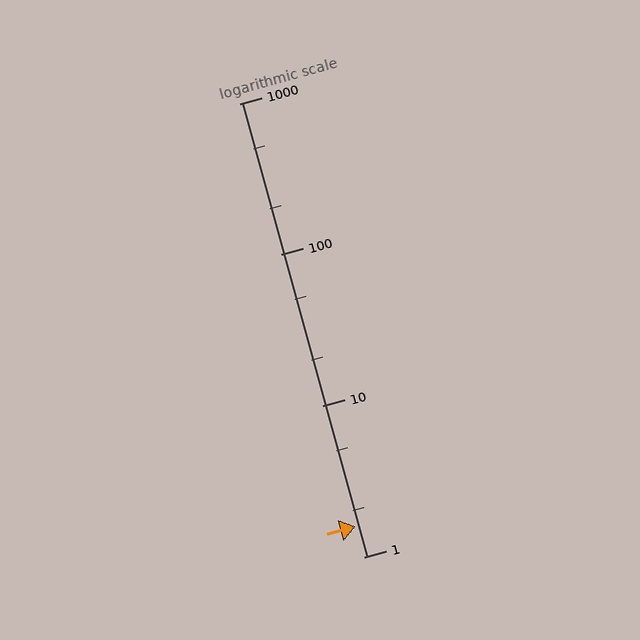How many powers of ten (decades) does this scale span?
The scale spans 3 decades, from 1 to 1000.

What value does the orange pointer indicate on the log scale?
The pointer indicates approximately 1.6.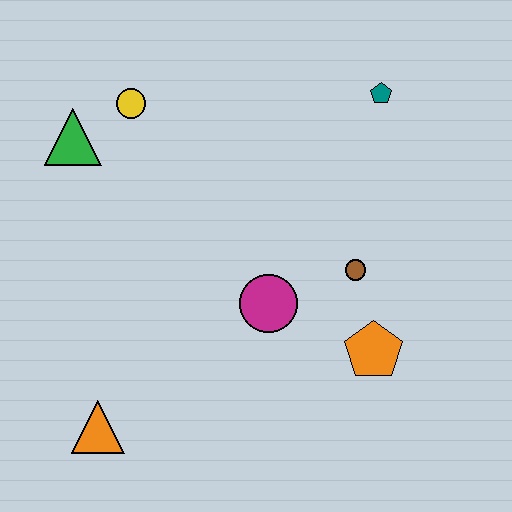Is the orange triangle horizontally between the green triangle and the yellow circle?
Yes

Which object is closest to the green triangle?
The yellow circle is closest to the green triangle.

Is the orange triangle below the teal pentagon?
Yes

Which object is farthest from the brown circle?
The green triangle is farthest from the brown circle.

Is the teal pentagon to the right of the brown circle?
Yes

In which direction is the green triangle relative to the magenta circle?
The green triangle is to the left of the magenta circle.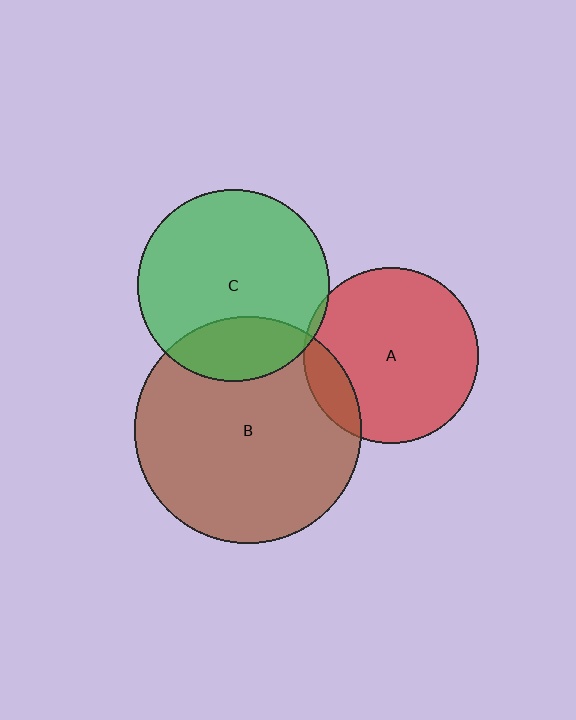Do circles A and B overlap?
Yes.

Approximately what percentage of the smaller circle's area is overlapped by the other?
Approximately 15%.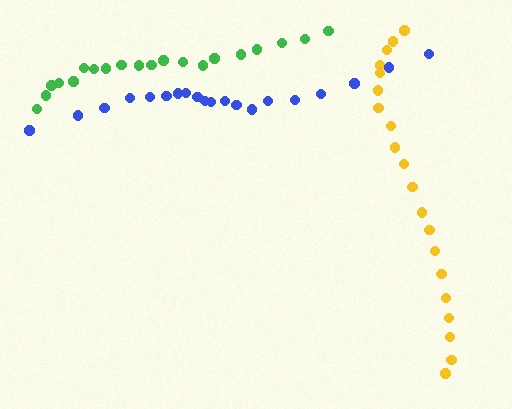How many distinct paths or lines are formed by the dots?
There are 3 distinct paths.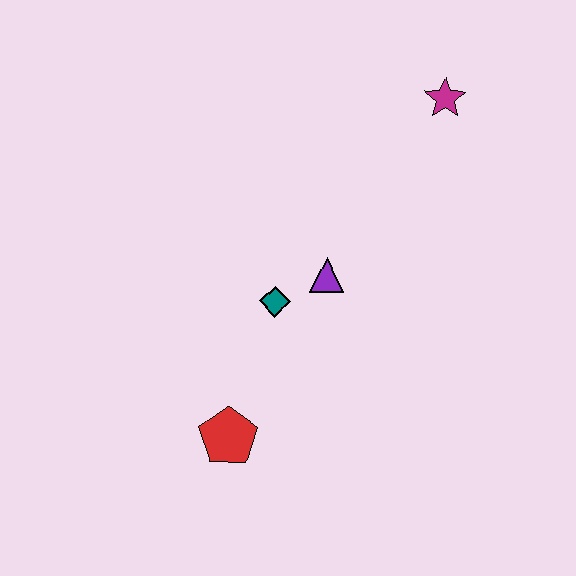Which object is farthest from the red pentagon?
The magenta star is farthest from the red pentagon.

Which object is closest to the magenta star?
The purple triangle is closest to the magenta star.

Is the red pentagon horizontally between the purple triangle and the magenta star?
No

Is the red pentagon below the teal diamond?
Yes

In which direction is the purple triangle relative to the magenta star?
The purple triangle is below the magenta star.